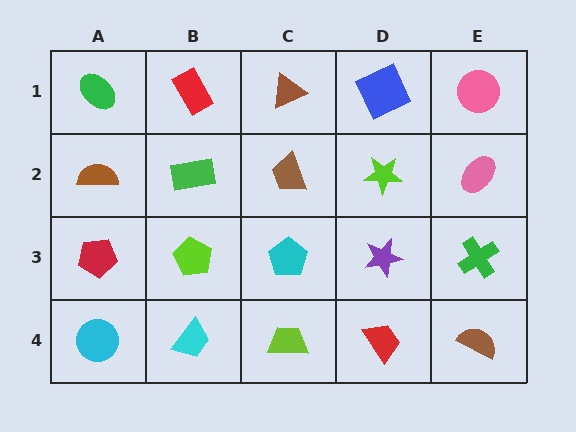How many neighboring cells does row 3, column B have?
4.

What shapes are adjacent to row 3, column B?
A green rectangle (row 2, column B), a cyan trapezoid (row 4, column B), a red pentagon (row 3, column A), a cyan pentagon (row 3, column C).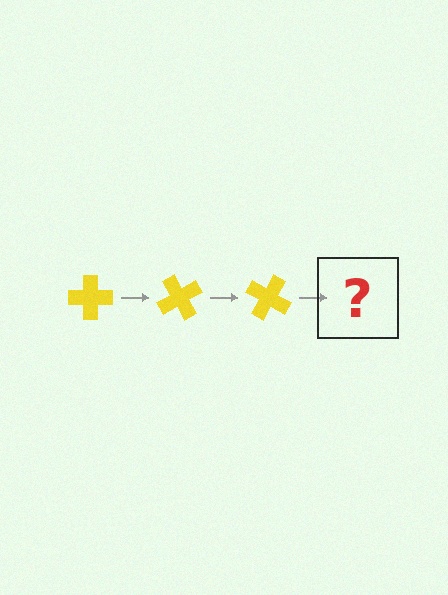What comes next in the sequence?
The next element should be a yellow cross rotated 180 degrees.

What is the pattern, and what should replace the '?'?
The pattern is that the cross rotates 60 degrees each step. The '?' should be a yellow cross rotated 180 degrees.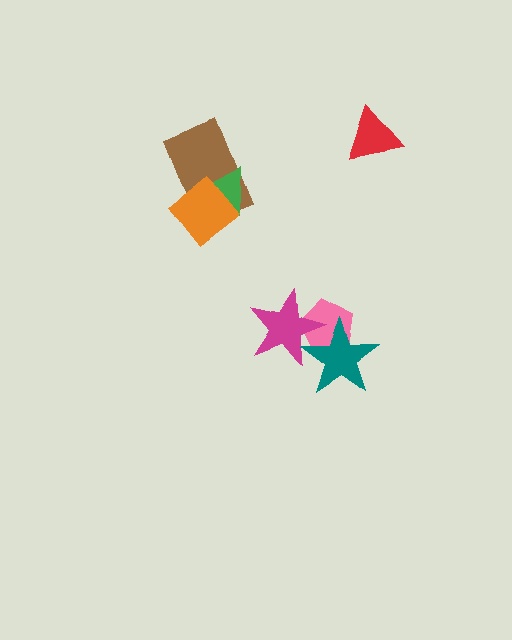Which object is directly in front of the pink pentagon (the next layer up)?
The magenta star is directly in front of the pink pentagon.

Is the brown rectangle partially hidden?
Yes, it is partially covered by another shape.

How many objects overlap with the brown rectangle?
2 objects overlap with the brown rectangle.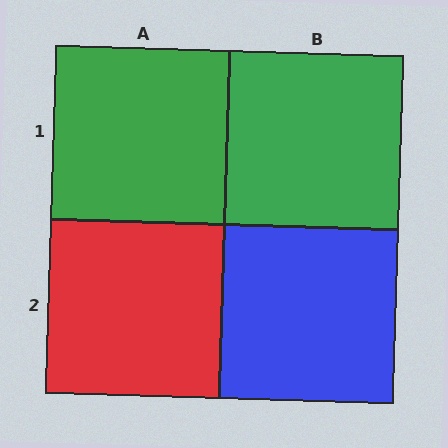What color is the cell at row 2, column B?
Blue.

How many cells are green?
2 cells are green.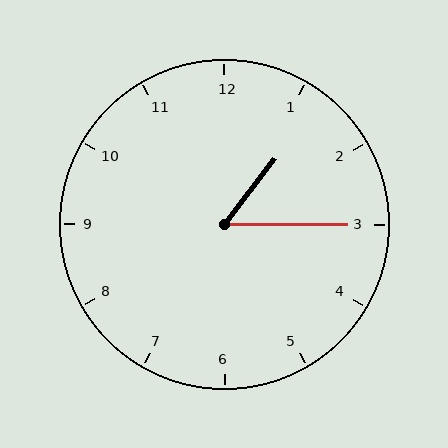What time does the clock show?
1:15.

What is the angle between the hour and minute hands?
Approximately 52 degrees.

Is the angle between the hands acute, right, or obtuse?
It is acute.